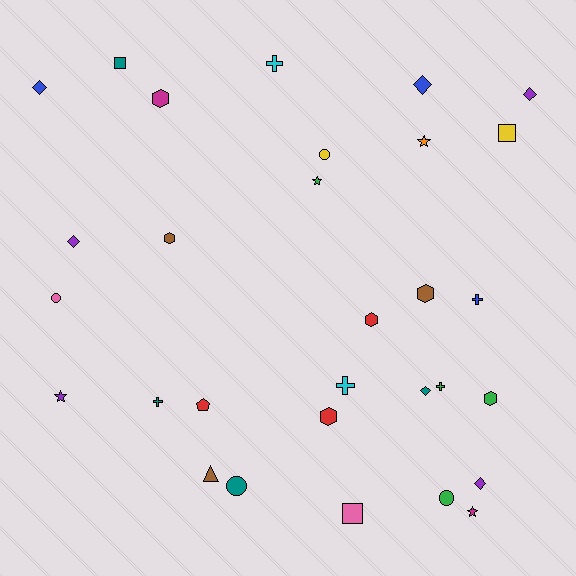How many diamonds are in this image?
There are 6 diamonds.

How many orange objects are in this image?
There is 1 orange object.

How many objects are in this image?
There are 30 objects.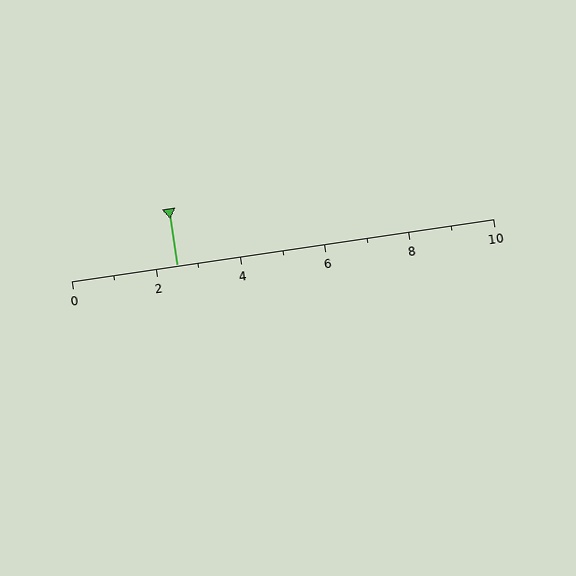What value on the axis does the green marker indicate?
The marker indicates approximately 2.5.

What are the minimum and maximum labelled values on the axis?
The axis runs from 0 to 10.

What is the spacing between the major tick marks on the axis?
The major ticks are spaced 2 apart.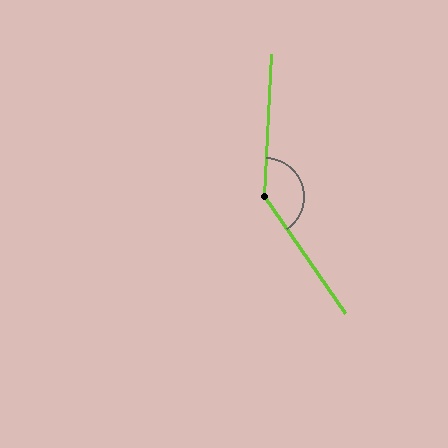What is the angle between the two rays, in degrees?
Approximately 142 degrees.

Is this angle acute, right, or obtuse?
It is obtuse.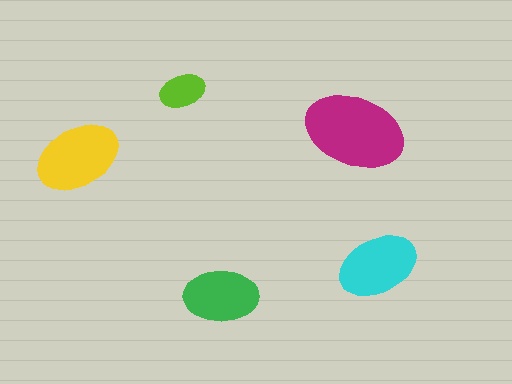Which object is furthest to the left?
The yellow ellipse is leftmost.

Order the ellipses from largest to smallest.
the magenta one, the yellow one, the cyan one, the green one, the lime one.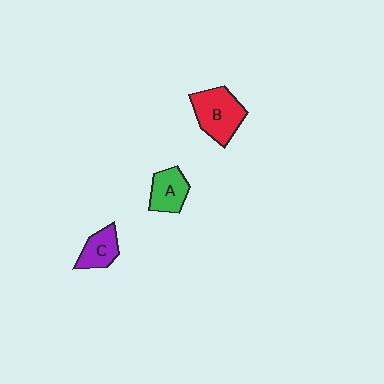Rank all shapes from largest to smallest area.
From largest to smallest: B (red), A (green), C (purple).